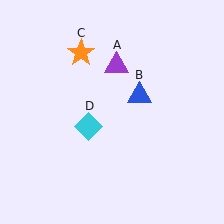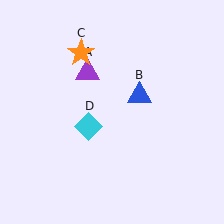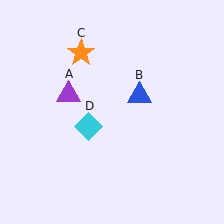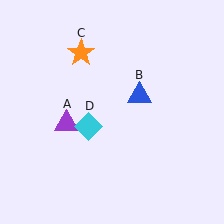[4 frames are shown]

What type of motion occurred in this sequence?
The purple triangle (object A) rotated counterclockwise around the center of the scene.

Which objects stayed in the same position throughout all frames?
Blue triangle (object B) and orange star (object C) and cyan diamond (object D) remained stationary.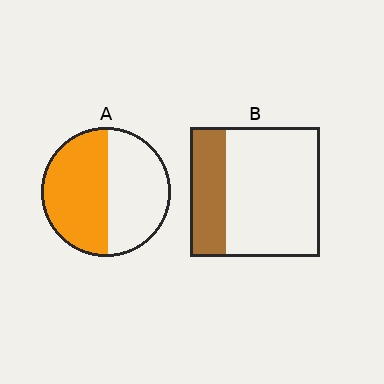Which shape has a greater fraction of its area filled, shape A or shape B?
Shape A.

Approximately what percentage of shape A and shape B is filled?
A is approximately 50% and B is approximately 30%.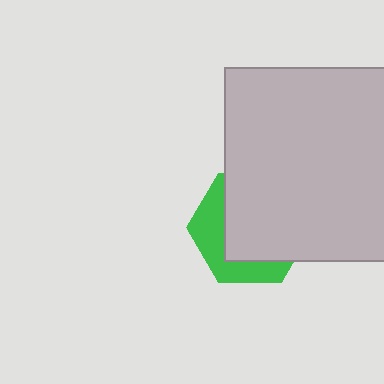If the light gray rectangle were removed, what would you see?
You would see the complete green hexagon.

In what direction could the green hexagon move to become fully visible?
The green hexagon could move toward the lower-left. That would shift it out from behind the light gray rectangle entirely.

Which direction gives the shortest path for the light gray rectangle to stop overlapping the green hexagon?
Moving toward the upper-right gives the shortest separation.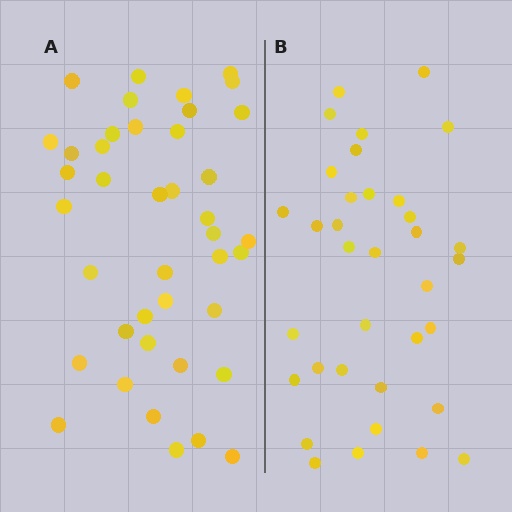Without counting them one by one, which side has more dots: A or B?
Region A (the left region) has more dots.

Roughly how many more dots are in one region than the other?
Region A has about 6 more dots than region B.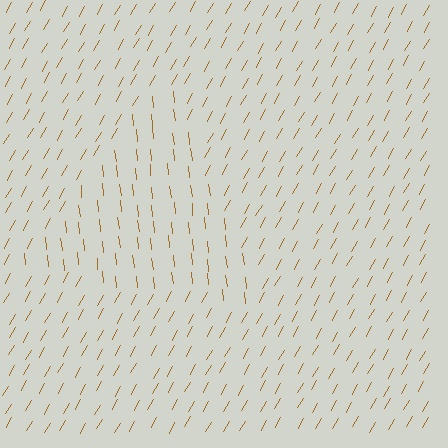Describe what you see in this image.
The image is filled with small brown line segments. A triangle region in the image has lines oriented differently from the surrounding lines, creating a visible texture boundary.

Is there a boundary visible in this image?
Yes, there is a texture boundary formed by a change in line orientation.